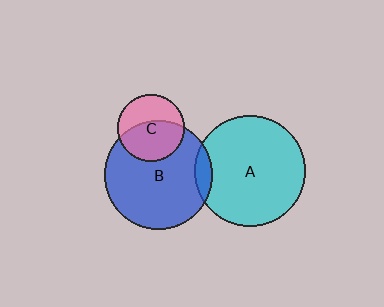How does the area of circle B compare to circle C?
Approximately 2.6 times.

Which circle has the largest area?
Circle A (cyan).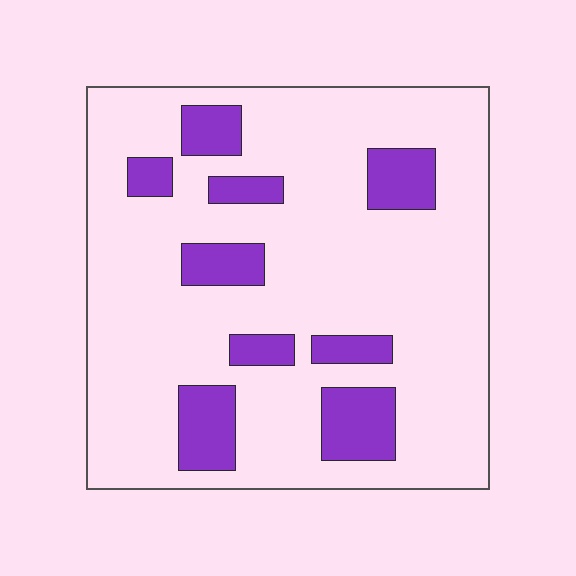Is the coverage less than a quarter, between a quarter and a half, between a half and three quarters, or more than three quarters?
Less than a quarter.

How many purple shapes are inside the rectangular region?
9.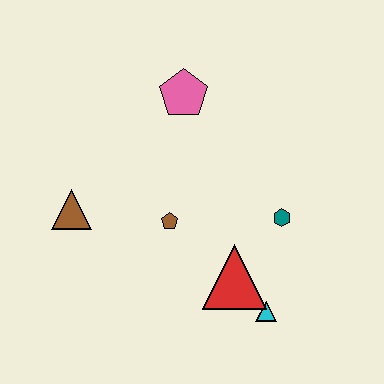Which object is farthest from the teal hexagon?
The brown triangle is farthest from the teal hexagon.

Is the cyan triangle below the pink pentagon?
Yes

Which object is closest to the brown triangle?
The brown pentagon is closest to the brown triangle.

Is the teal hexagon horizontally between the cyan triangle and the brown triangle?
No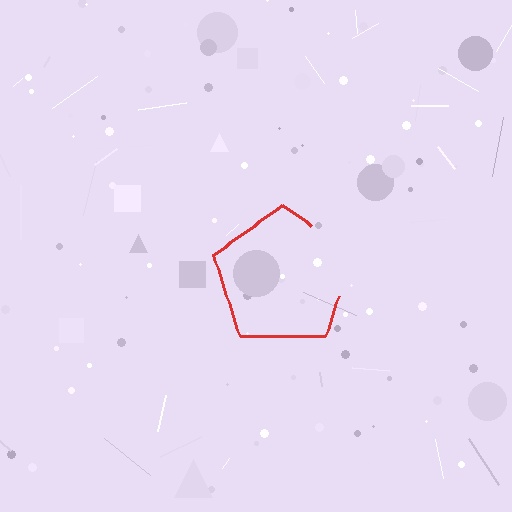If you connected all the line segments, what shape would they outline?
They would outline a pentagon.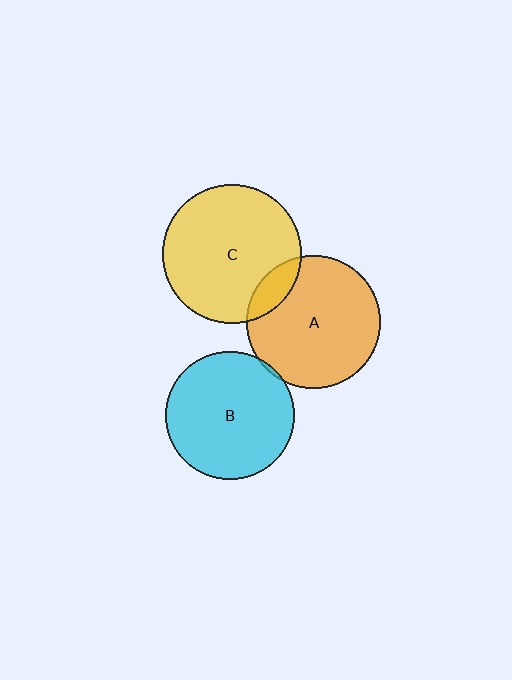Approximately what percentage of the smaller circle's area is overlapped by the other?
Approximately 10%.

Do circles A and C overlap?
Yes.